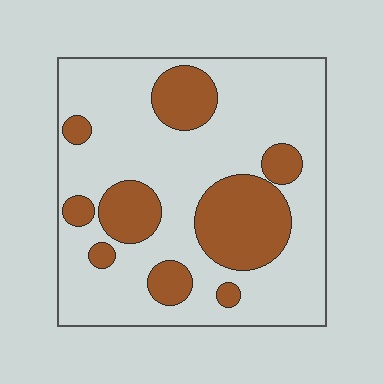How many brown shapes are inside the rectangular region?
9.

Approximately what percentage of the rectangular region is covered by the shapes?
Approximately 25%.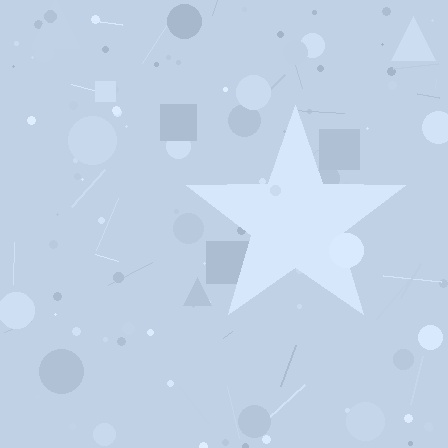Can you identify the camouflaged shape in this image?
The camouflaged shape is a star.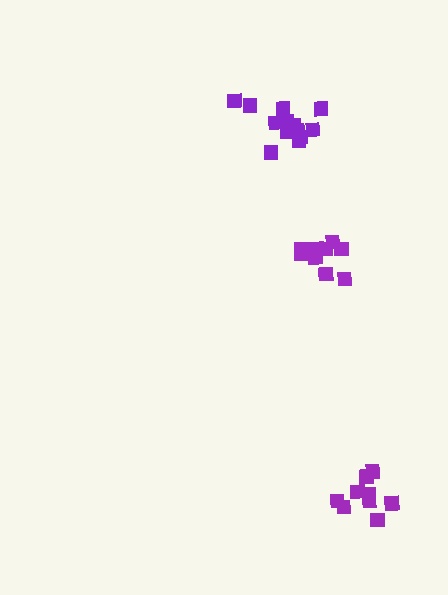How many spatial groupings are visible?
There are 3 spatial groupings.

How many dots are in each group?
Group 1: 12 dots, Group 2: 9 dots, Group 3: 13 dots (34 total).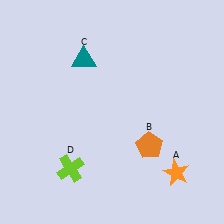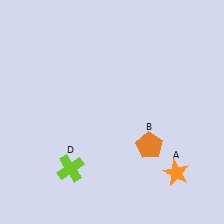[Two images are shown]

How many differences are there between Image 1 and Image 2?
There is 1 difference between the two images.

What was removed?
The teal triangle (C) was removed in Image 2.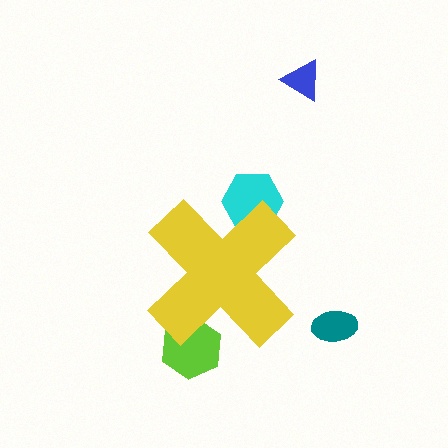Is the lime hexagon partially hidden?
Yes, the lime hexagon is partially hidden behind the yellow cross.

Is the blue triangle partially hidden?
No, the blue triangle is fully visible.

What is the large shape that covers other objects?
A yellow cross.